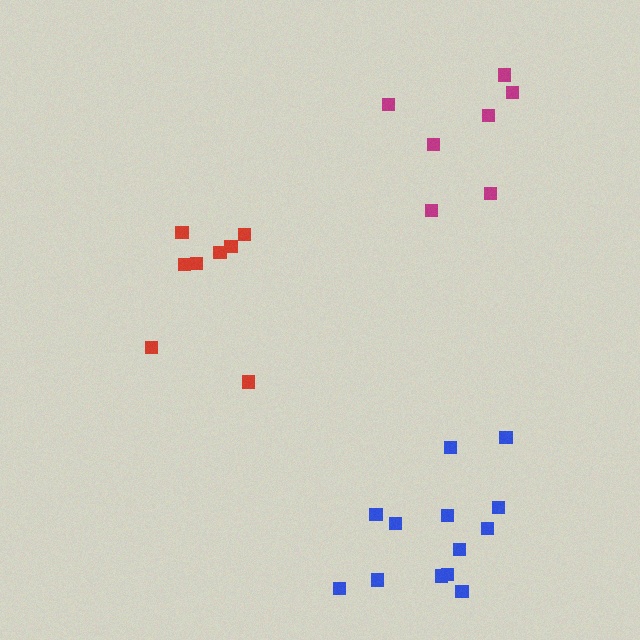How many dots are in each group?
Group 1: 8 dots, Group 2: 7 dots, Group 3: 13 dots (28 total).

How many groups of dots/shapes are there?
There are 3 groups.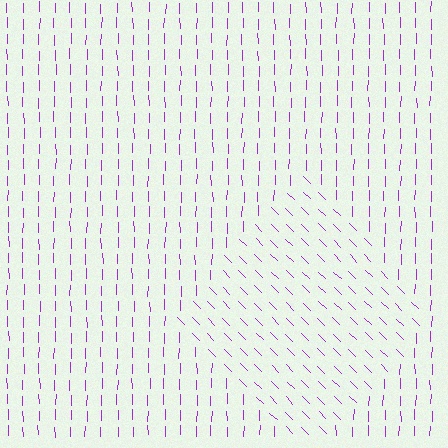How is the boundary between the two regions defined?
The boundary is defined purely by a change in line orientation (approximately 45 degrees difference). All lines are the same color and thickness.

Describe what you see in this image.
The image is filled with small purple line segments. A diamond region in the image has lines oriented differently from the surrounding lines, creating a visible texture boundary.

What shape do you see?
I see a diamond.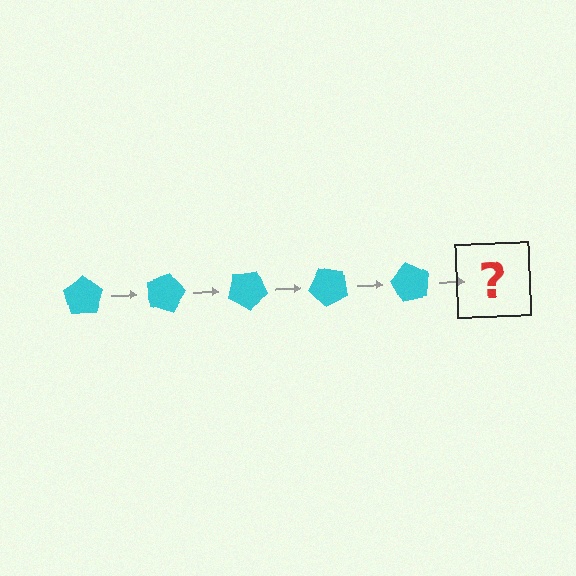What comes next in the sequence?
The next element should be a cyan pentagon rotated 75 degrees.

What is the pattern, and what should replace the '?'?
The pattern is that the pentagon rotates 15 degrees each step. The '?' should be a cyan pentagon rotated 75 degrees.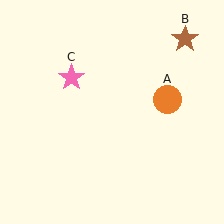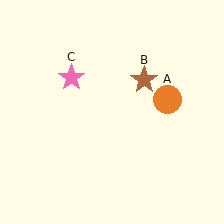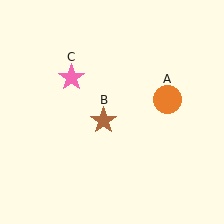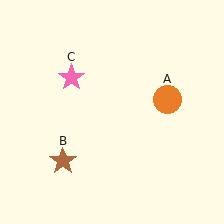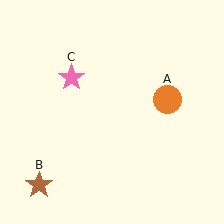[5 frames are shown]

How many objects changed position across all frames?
1 object changed position: brown star (object B).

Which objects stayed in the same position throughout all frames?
Orange circle (object A) and pink star (object C) remained stationary.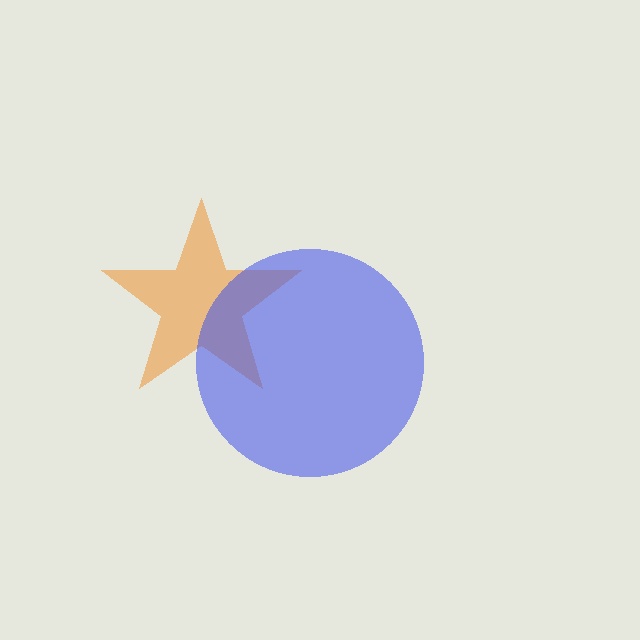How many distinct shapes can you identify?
There are 2 distinct shapes: an orange star, a blue circle.